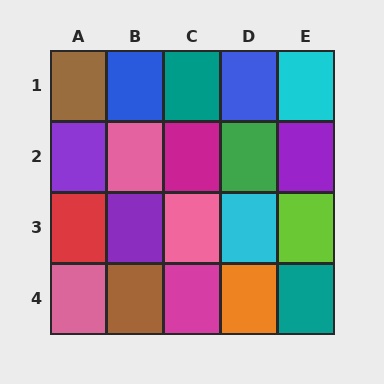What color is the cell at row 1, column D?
Blue.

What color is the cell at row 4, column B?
Brown.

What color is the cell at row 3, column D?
Cyan.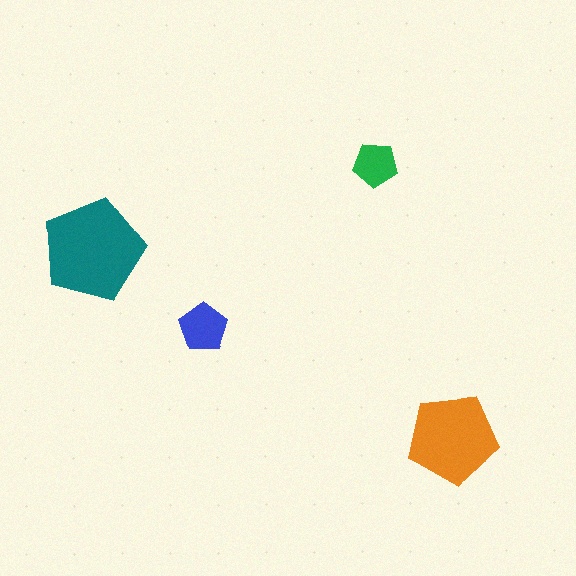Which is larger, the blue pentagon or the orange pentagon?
The orange one.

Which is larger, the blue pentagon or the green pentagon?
The blue one.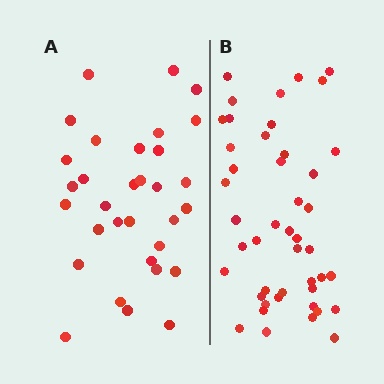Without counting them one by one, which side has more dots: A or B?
Region B (the right region) has more dots.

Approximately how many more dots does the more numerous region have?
Region B has approximately 15 more dots than region A.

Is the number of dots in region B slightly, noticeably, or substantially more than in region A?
Region B has noticeably more, but not dramatically so. The ratio is roughly 1.4 to 1.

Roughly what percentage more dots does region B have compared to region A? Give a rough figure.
About 40% more.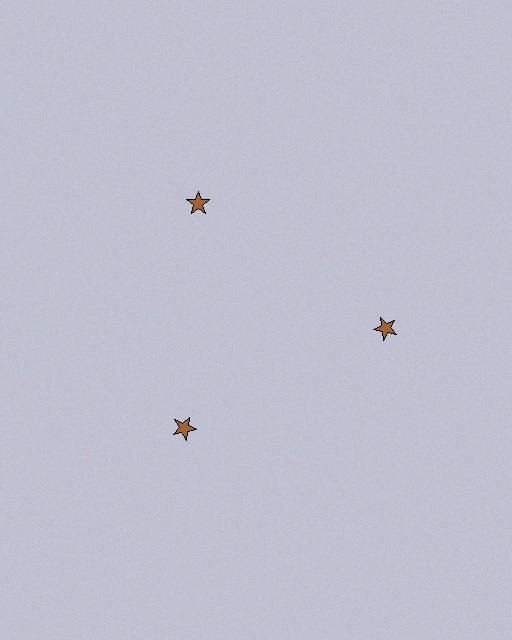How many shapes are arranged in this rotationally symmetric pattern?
There are 3 shapes, arranged in 3 groups of 1.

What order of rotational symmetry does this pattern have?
This pattern has 3-fold rotational symmetry.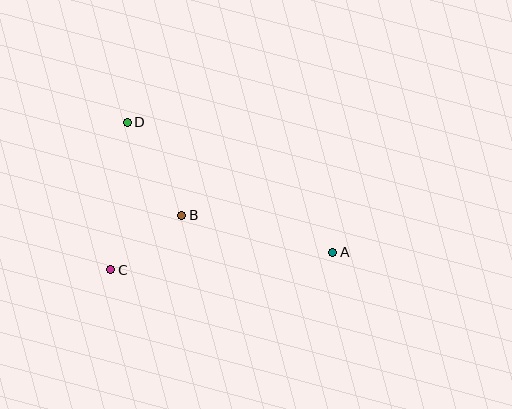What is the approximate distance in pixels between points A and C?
The distance between A and C is approximately 223 pixels.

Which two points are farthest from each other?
Points A and D are farthest from each other.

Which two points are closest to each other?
Points B and C are closest to each other.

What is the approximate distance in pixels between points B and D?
The distance between B and D is approximately 107 pixels.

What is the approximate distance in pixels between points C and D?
The distance between C and D is approximately 148 pixels.